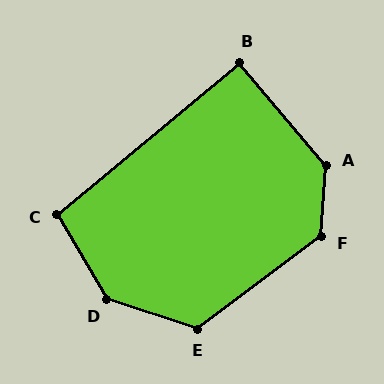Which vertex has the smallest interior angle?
B, at approximately 91 degrees.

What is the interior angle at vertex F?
Approximately 131 degrees (obtuse).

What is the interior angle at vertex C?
Approximately 99 degrees (obtuse).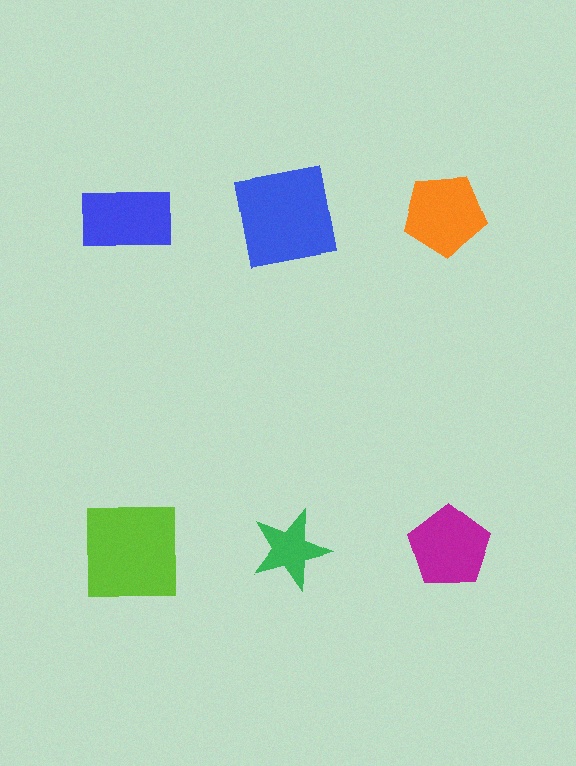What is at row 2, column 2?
A green star.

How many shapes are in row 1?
3 shapes.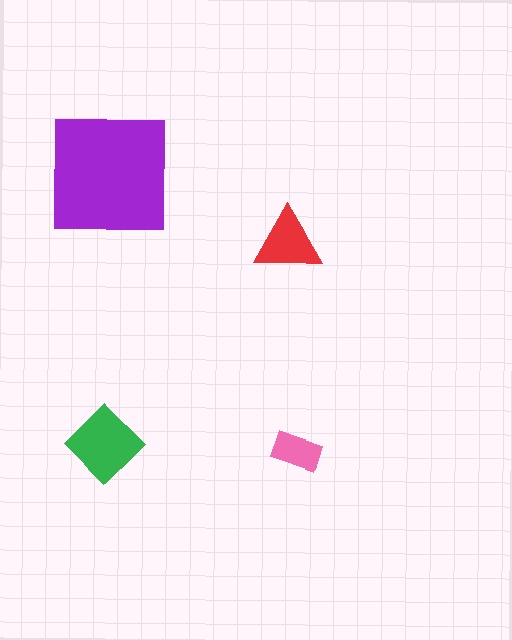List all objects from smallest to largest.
The pink rectangle, the red triangle, the green diamond, the purple square.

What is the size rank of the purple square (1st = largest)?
1st.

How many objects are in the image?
There are 4 objects in the image.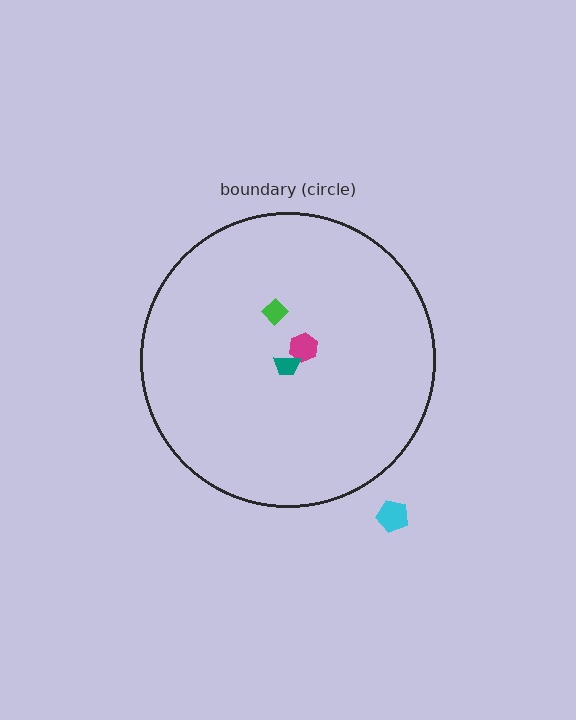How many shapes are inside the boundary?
3 inside, 1 outside.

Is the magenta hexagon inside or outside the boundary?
Inside.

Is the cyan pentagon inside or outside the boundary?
Outside.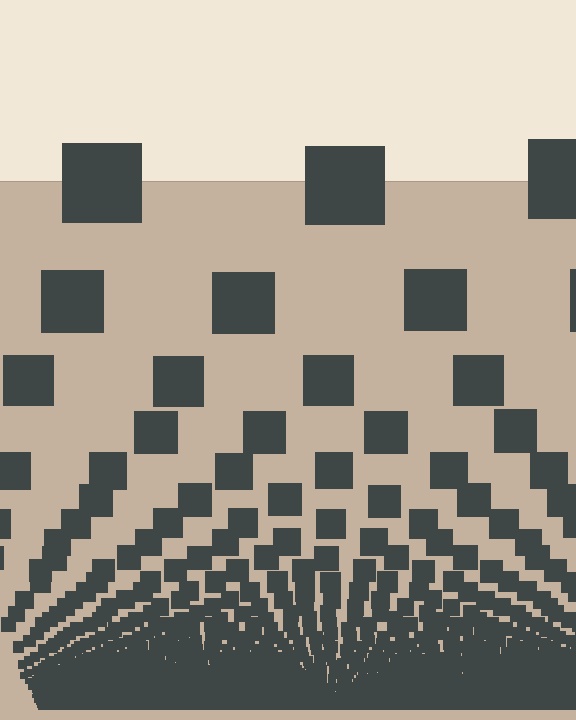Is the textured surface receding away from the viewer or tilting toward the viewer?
The surface appears to tilt toward the viewer. Texture elements get larger and sparser toward the top.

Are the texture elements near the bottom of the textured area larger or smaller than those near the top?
Smaller. The gradient is inverted — elements near the bottom are smaller and denser.